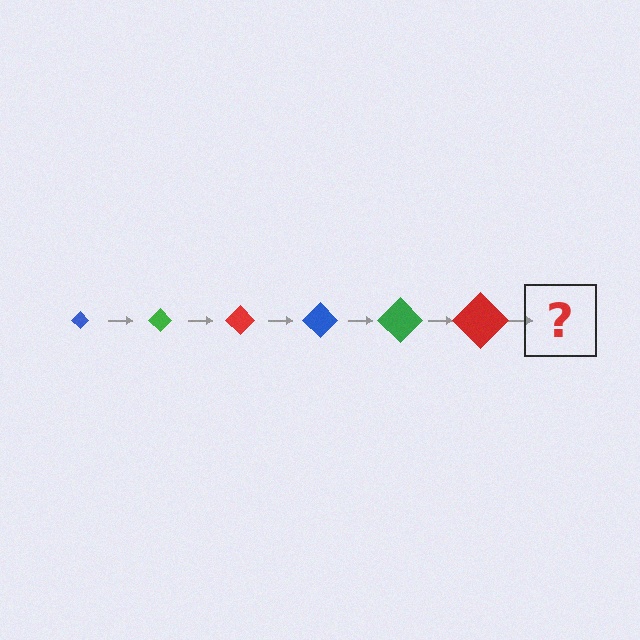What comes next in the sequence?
The next element should be a blue diamond, larger than the previous one.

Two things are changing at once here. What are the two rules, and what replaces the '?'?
The two rules are that the diamond grows larger each step and the color cycles through blue, green, and red. The '?' should be a blue diamond, larger than the previous one.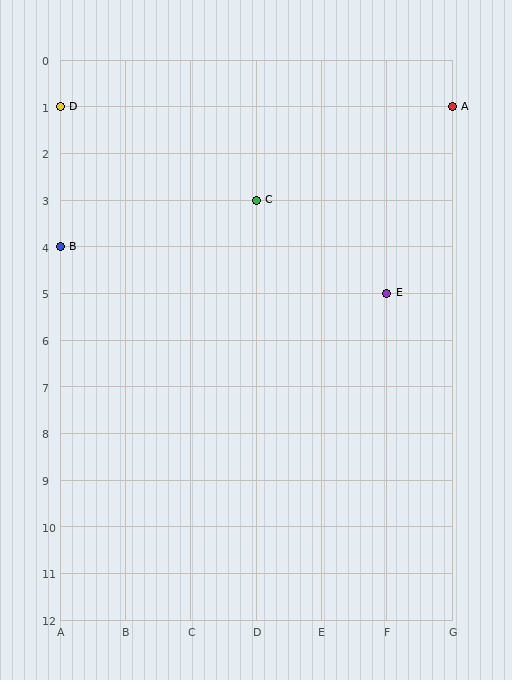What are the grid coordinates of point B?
Point B is at grid coordinates (A, 4).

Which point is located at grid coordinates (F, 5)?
Point E is at (F, 5).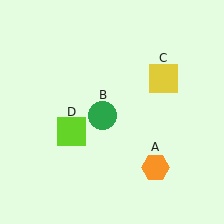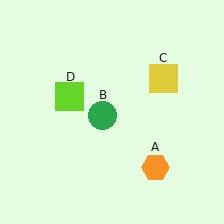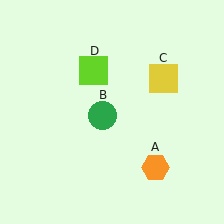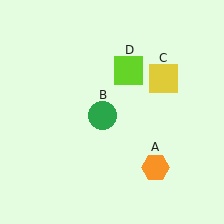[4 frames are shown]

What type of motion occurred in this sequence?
The lime square (object D) rotated clockwise around the center of the scene.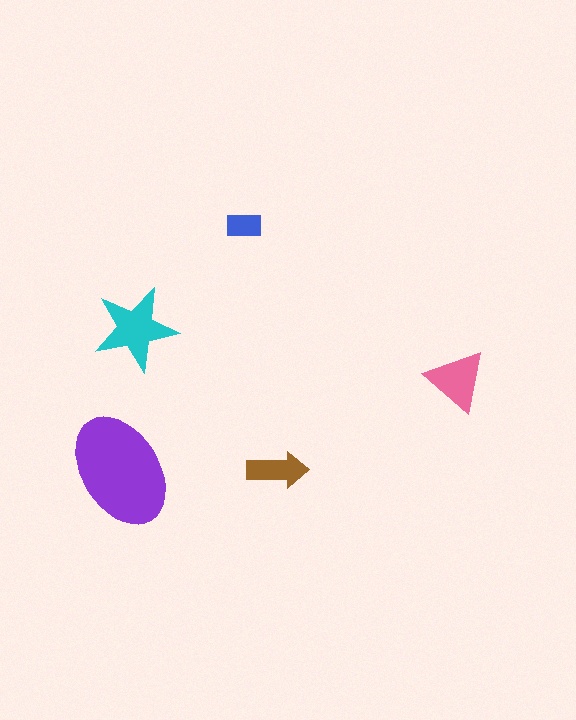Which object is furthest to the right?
The pink triangle is rightmost.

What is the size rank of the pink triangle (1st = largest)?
3rd.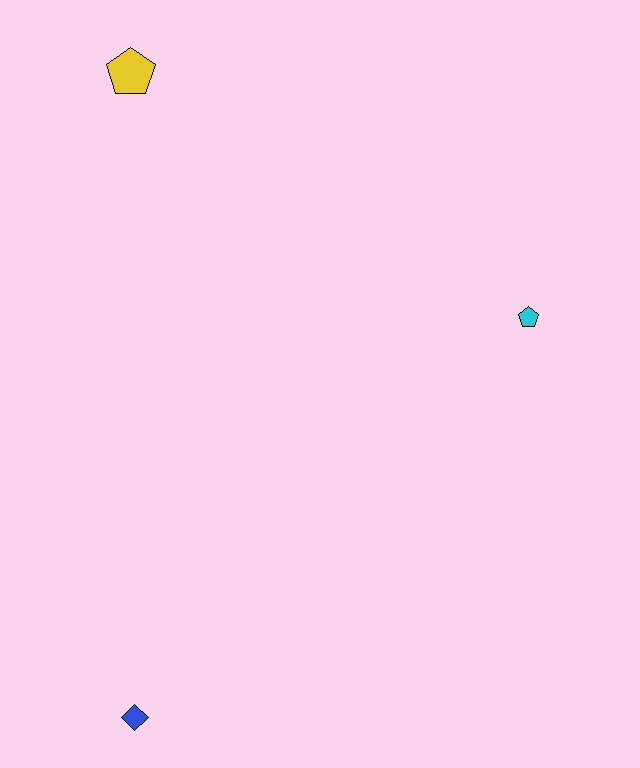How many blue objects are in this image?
There is 1 blue object.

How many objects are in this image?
There are 3 objects.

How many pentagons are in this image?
There are 2 pentagons.